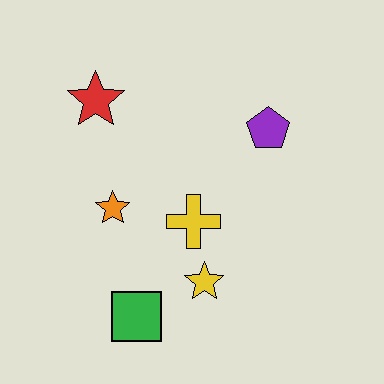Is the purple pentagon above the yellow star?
Yes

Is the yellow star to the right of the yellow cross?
Yes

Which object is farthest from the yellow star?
The red star is farthest from the yellow star.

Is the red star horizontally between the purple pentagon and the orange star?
No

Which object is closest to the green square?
The yellow star is closest to the green square.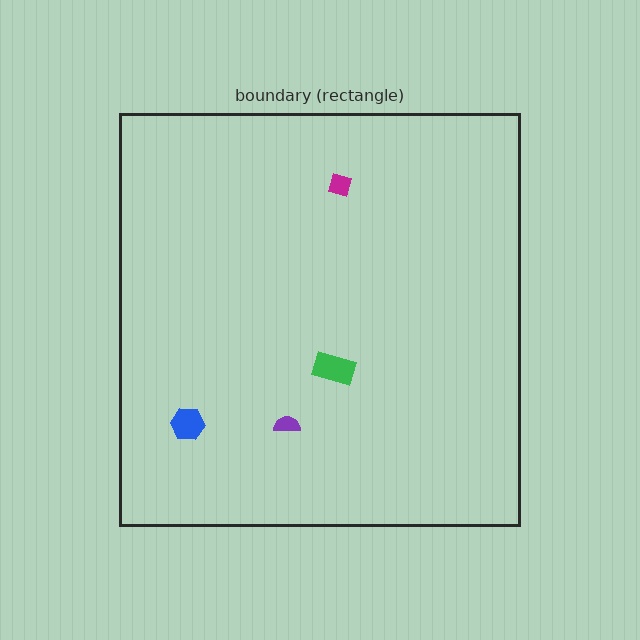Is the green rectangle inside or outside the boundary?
Inside.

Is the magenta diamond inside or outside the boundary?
Inside.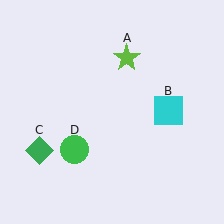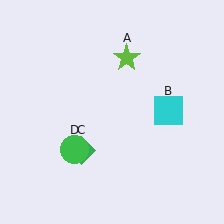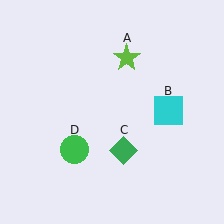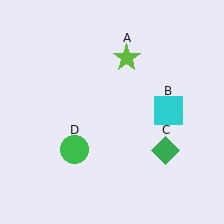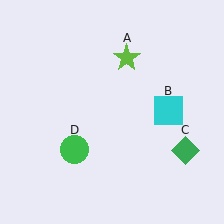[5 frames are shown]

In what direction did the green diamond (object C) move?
The green diamond (object C) moved right.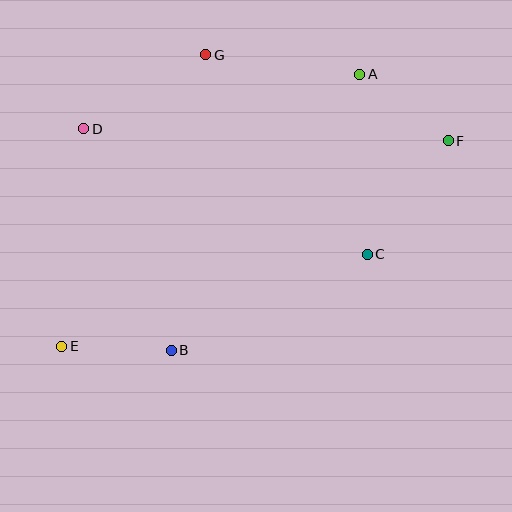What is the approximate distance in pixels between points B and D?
The distance between B and D is approximately 239 pixels.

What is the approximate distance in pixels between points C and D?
The distance between C and D is approximately 310 pixels.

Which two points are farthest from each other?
Points E and F are farthest from each other.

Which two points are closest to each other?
Points B and E are closest to each other.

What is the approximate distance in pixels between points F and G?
The distance between F and G is approximately 257 pixels.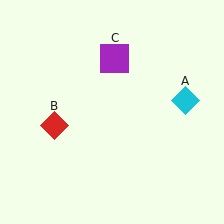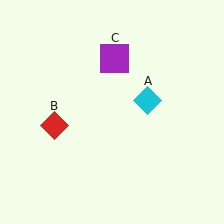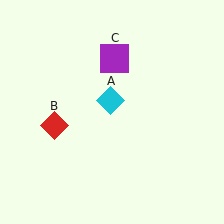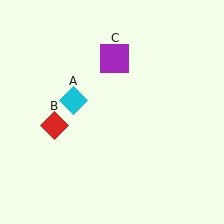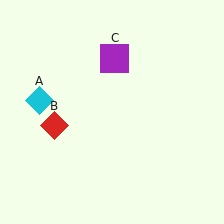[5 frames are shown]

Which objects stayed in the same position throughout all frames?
Red diamond (object B) and purple square (object C) remained stationary.